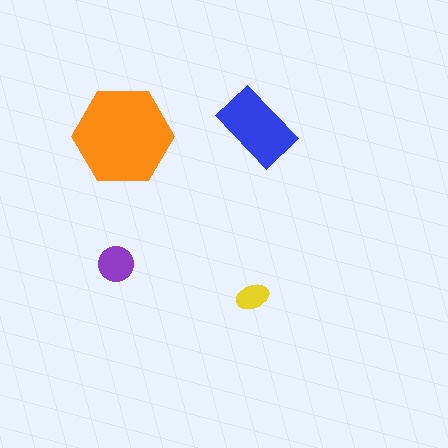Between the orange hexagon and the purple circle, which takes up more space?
The orange hexagon.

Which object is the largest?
The orange hexagon.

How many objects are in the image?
There are 4 objects in the image.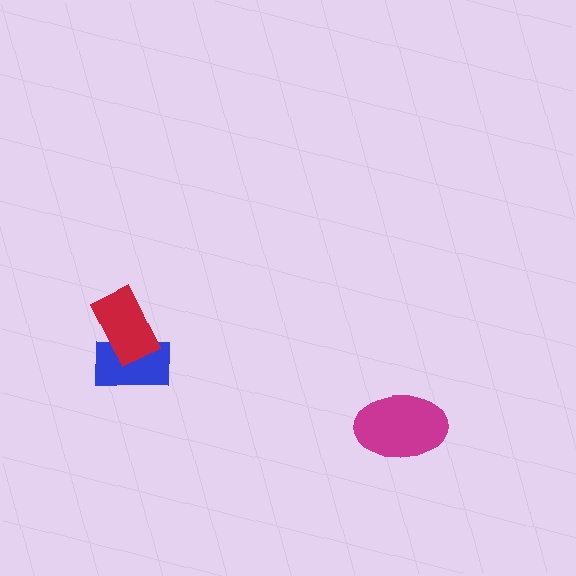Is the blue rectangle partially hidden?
Yes, it is partially covered by another shape.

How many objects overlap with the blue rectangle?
1 object overlaps with the blue rectangle.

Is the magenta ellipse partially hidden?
No, no other shape covers it.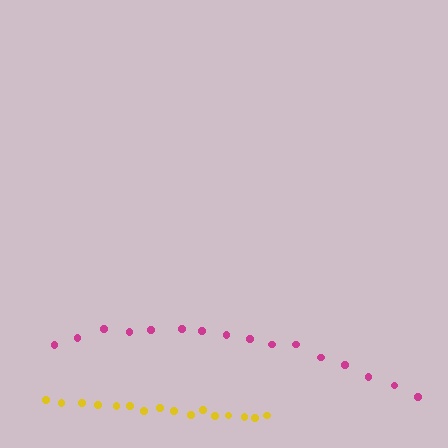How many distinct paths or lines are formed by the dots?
There are 2 distinct paths.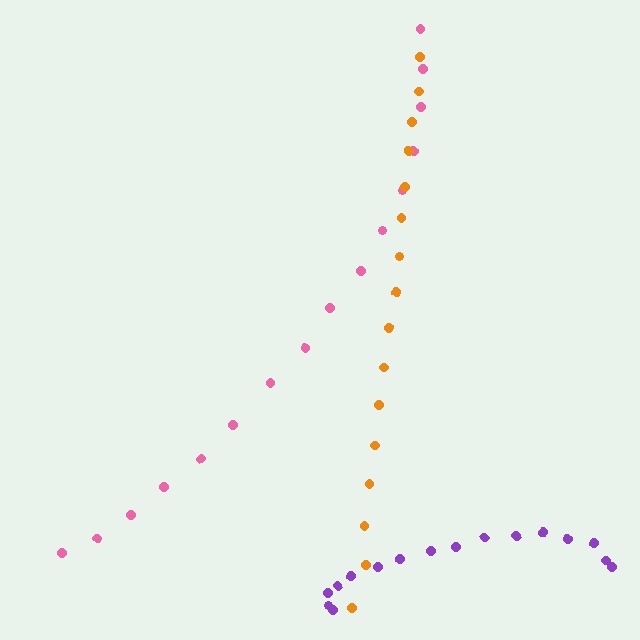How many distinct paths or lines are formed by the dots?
There are 3 distinct paths.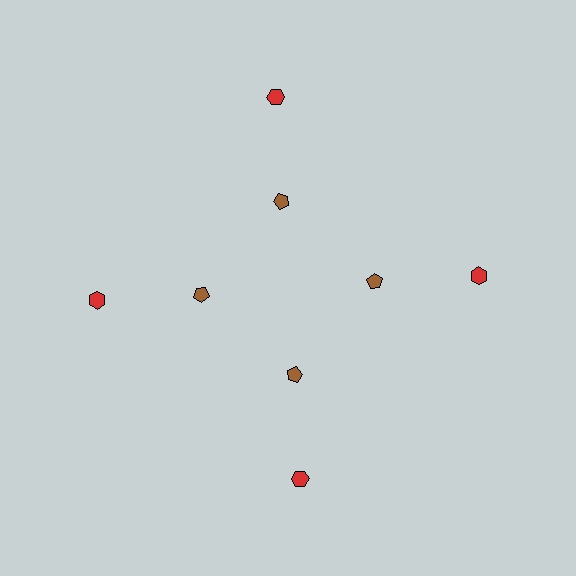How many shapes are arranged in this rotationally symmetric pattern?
There are 8 shapes, arranged in 4 groups of 2.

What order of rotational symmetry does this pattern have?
This pattern has 4-fold rotational symmetry.